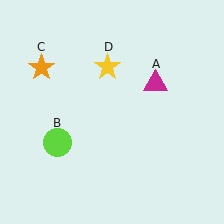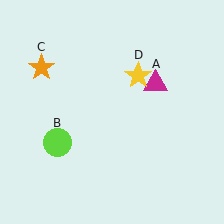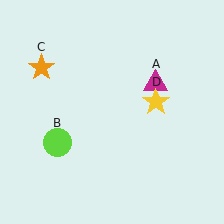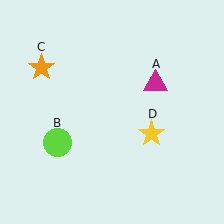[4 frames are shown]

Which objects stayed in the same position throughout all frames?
Magenta triangle (object A) and lime circle (object B) and orange star (object C) remained stationary.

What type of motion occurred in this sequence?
The yellow star (object D) rotated clockwise around the center of the scene.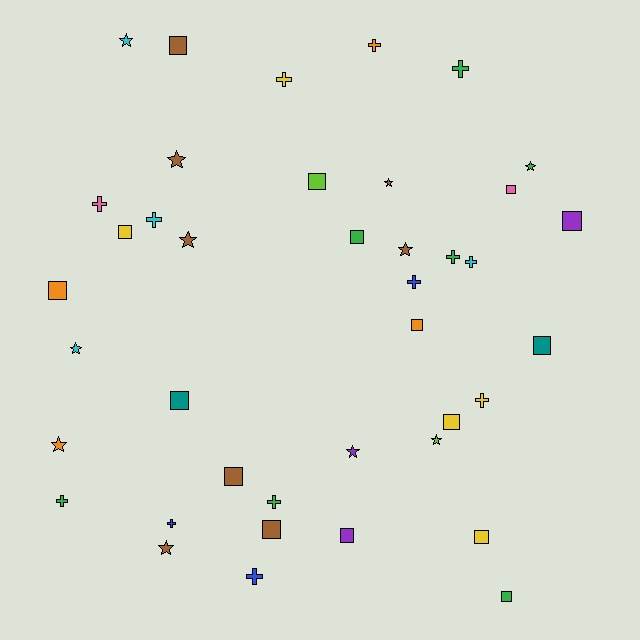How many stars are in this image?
There are 11 stars.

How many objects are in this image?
There are 40 objects.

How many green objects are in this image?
There are 7 green objects.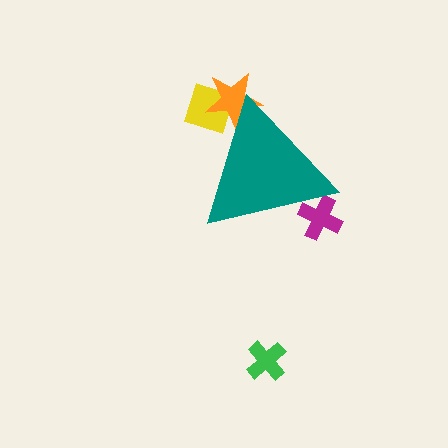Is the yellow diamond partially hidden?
Yes, the yellow diamond is partially hidden behind the teal triangle.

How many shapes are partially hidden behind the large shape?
3 shapes are partially hidden.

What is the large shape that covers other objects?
A teal triangle.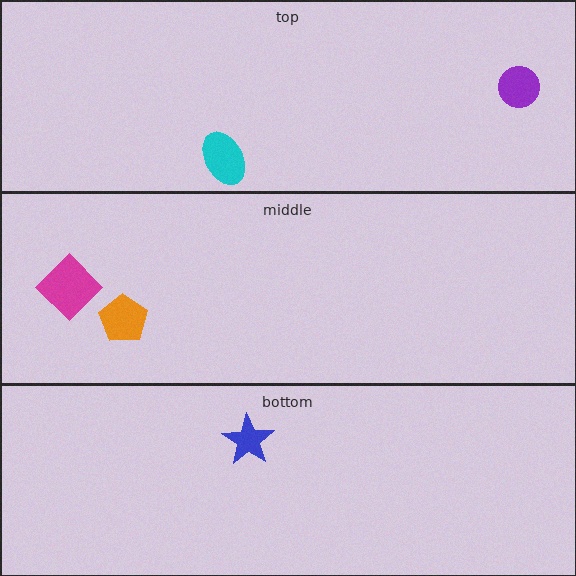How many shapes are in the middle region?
2.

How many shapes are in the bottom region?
1.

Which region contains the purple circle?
The top region.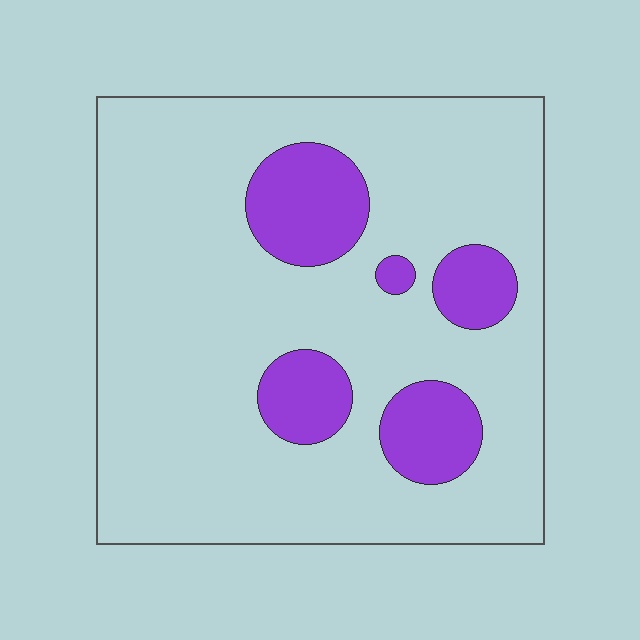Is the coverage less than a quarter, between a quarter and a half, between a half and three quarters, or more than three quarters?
Less than a quarter.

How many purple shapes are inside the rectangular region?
5.